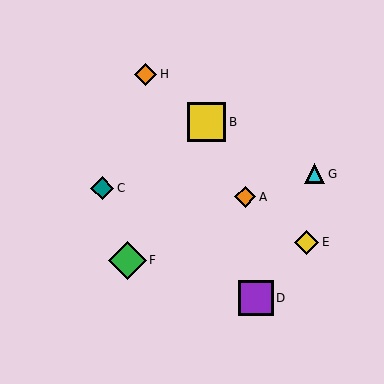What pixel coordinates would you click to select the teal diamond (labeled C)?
Click at (102, 188) to select the teal diamond C.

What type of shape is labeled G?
Shape G is a cyan triangle.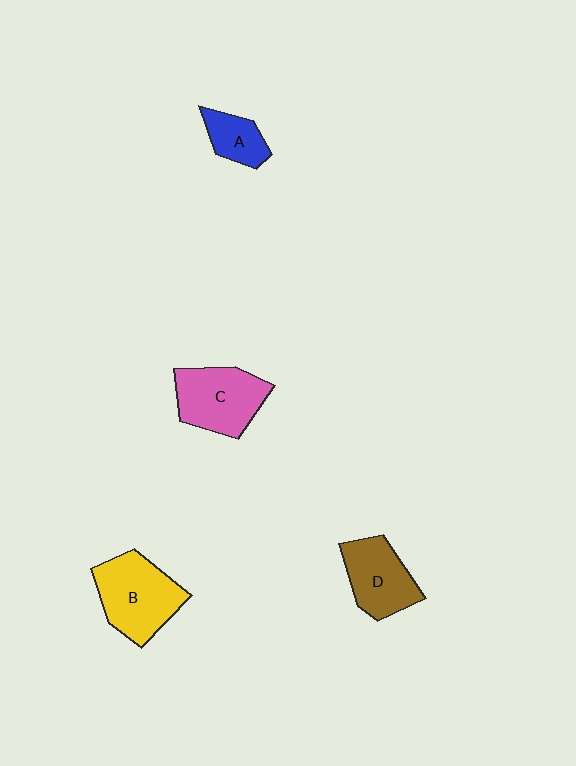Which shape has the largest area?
Shape B (yellow).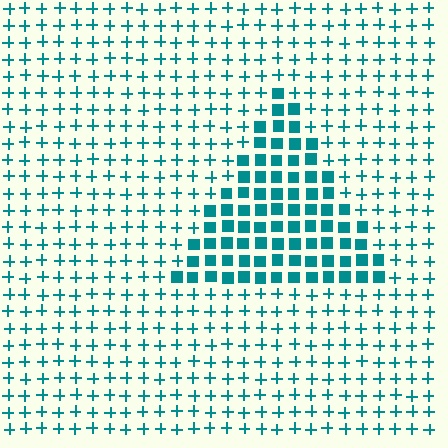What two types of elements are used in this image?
The image uses squares inside the triangle region and plus signs outside it.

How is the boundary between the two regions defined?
The boundary is defined by a change in element shape: squares inside vs. plus signs outside. All elements share the same color and spacing.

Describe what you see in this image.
The image is filled with small teal elements arranged in a uniform grid. A triangle-shaped region contains squares, while the surrounding area contains plus signs. The boundary is defined purely by the change in element shape.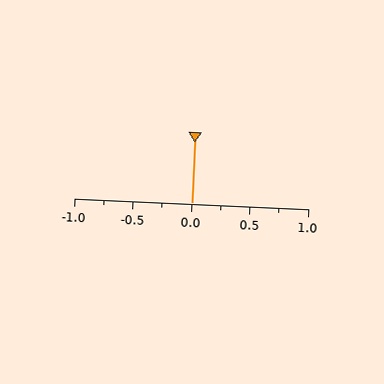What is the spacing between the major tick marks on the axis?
The major ticks are spaced 0.5 apart.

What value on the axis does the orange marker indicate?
The marker indicates approximately 0.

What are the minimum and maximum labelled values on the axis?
The axis runs from -1.0 to 1.0.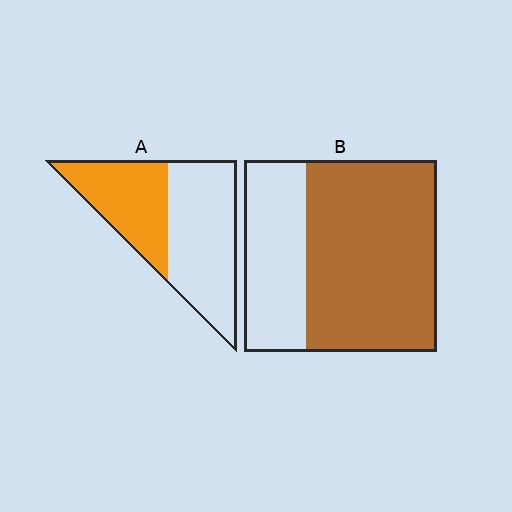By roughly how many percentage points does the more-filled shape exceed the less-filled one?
By roughly 25 percentage points (B over A).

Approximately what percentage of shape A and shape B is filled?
A is approximately 40% and B is approximately 70%.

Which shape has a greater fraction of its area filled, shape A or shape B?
Shape B.